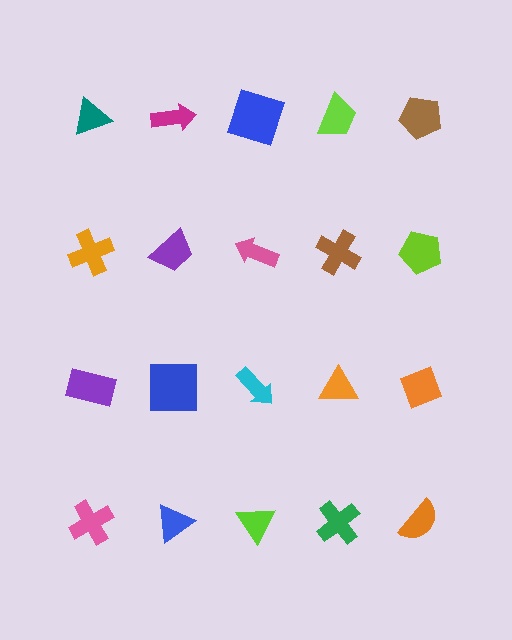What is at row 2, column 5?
A lime pentagon.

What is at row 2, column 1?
An orange cross.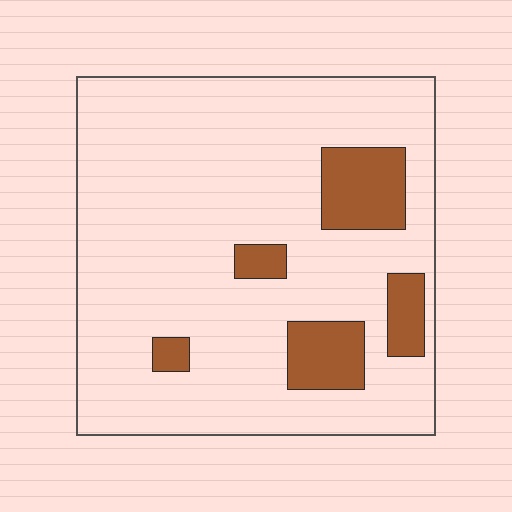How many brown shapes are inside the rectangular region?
5.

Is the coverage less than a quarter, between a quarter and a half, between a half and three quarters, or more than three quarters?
Less than a quarter.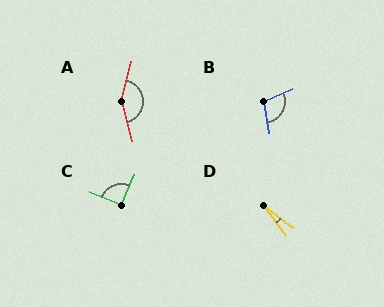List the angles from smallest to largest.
D (15°), C (91°), B (106°), A (151°).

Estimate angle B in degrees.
Approximately 106 degrees.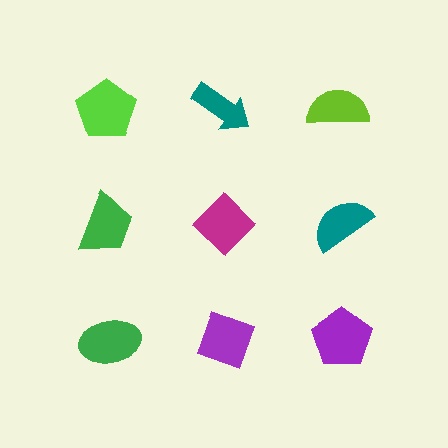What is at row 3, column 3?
A purple pentagon.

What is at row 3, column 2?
A purple diamond.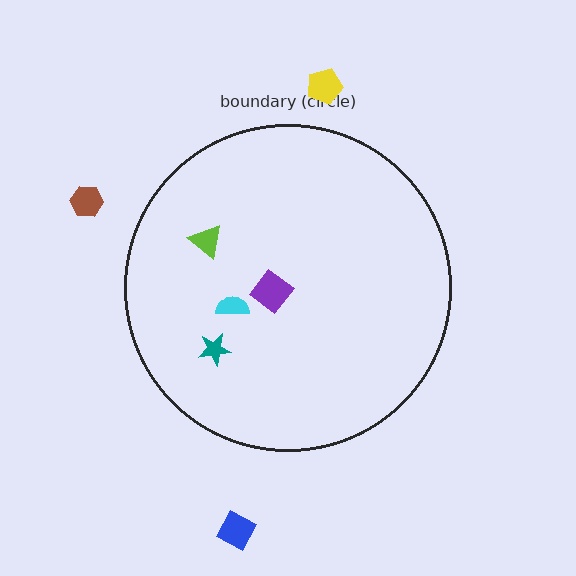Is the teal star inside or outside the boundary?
Inside.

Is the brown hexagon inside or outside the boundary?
Outside.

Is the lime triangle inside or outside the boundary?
Inside.